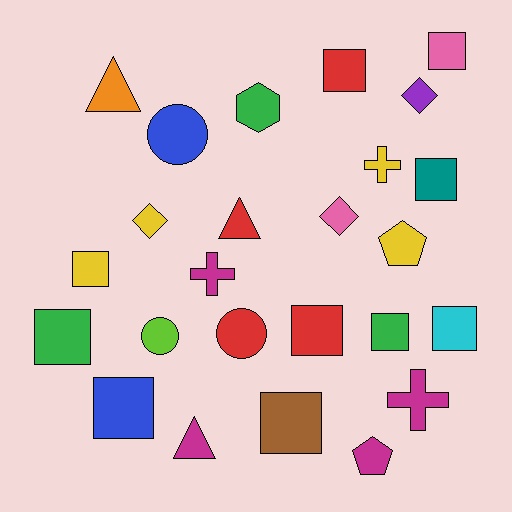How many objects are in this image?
There are 25 objects.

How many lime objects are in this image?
There is 1 lime object.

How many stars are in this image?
There are no stars.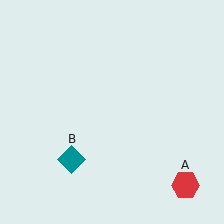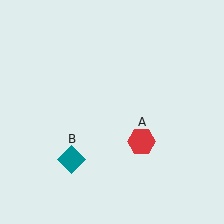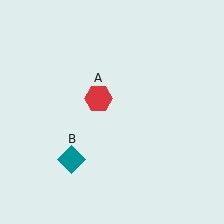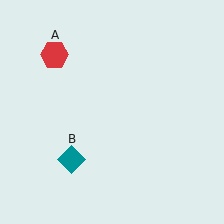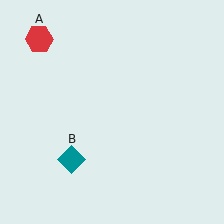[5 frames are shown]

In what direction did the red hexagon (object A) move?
The red hexagon (object A) moved up and to the left.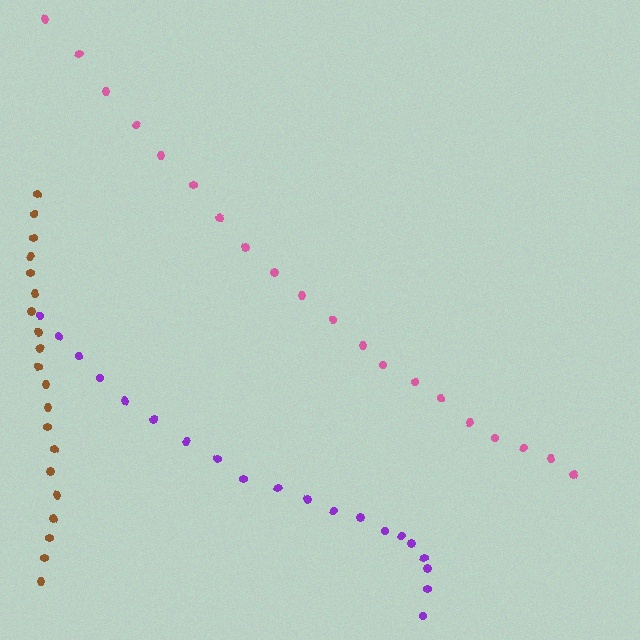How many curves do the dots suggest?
There are 3 distinct paths.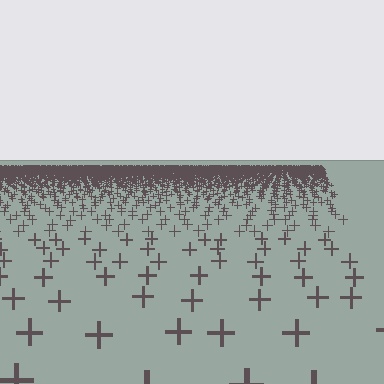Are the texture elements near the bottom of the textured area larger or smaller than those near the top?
Larger. Near the bottom, elements are closer to the viewer and appear at a bigger on-screen size.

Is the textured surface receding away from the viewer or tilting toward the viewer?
The surface is receding away from the viewer. Texture elements get smaller and denser toward the top.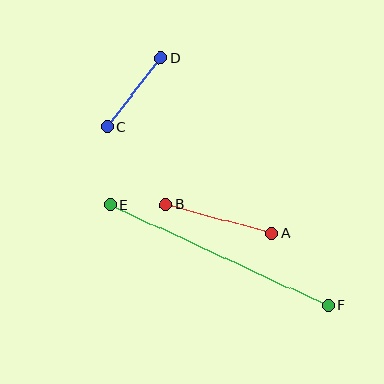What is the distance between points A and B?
The distance is approximately 109 pixels.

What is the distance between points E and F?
The distance is approximately 239 pixels.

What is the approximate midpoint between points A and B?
The midpoint is at approximately (219, 219) pixels.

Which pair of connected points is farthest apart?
Points E and F are farthest apart.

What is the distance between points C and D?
The distance is approximately 88 pixels.